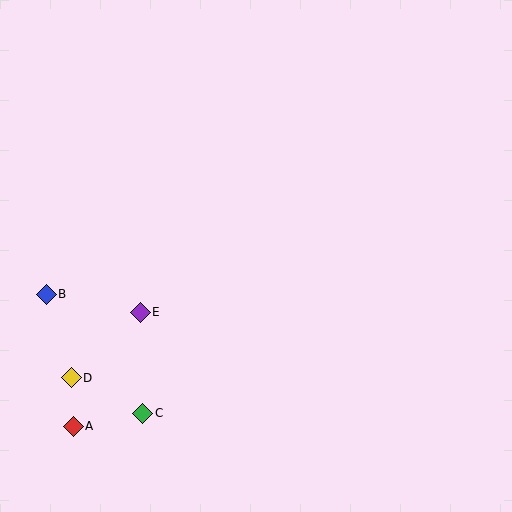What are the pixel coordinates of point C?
Point C is at (143, 413).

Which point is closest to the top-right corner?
Point E is closest to the top-right corner.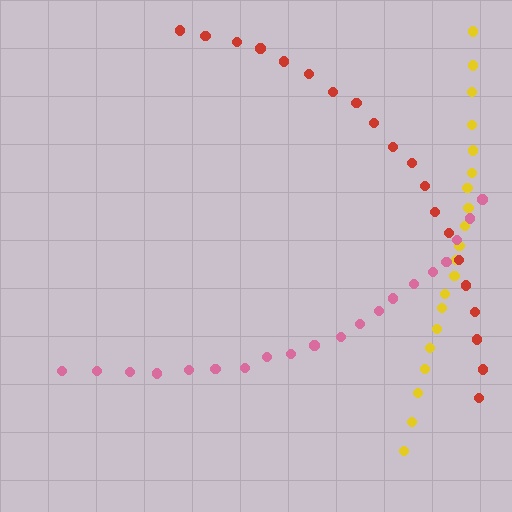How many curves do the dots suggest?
There are 3 distinct paths.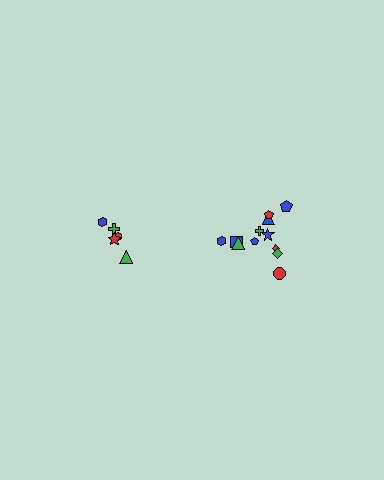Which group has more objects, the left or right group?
The right group.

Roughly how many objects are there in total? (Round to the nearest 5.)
Roughly 15 objects in total.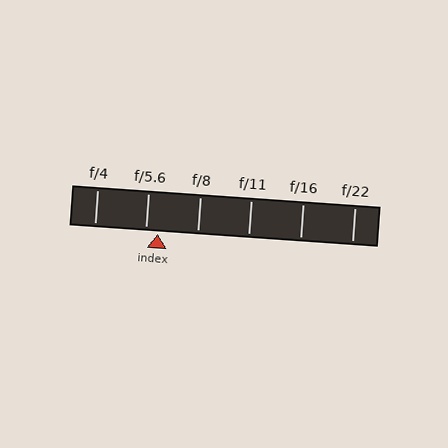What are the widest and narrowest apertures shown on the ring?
The widest aperture shown is f/4 and the narrowest is f/22.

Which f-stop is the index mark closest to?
The index mark is closest to f/5.6.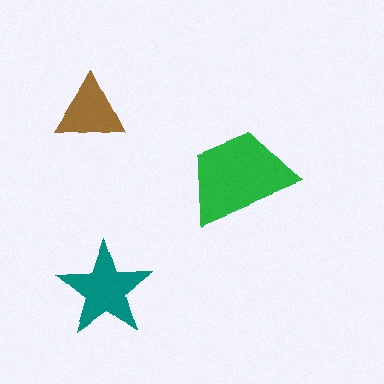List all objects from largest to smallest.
The green trapezoid, the teal star, the brown triangle.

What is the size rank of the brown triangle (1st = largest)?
3rd.